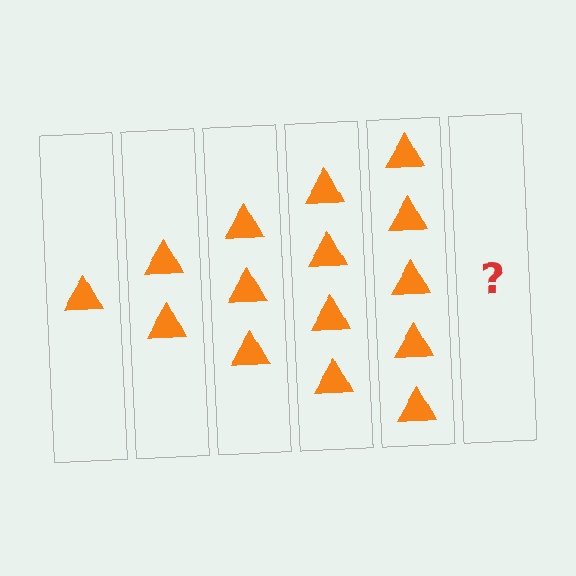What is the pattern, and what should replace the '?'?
The pattern is that each step adds one more triangle. The '?' should be 6 triangles.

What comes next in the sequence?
The next element should be 6 triangles.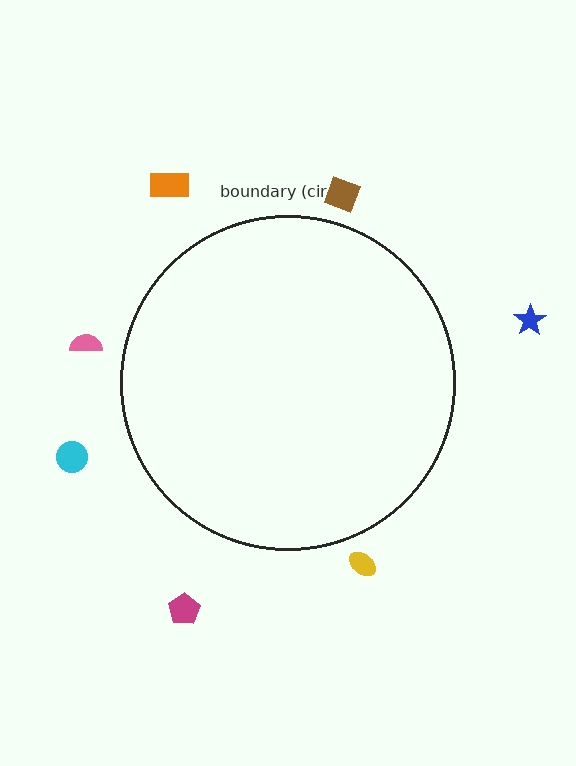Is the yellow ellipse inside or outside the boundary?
Outside.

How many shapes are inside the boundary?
0 inside, 7 outside.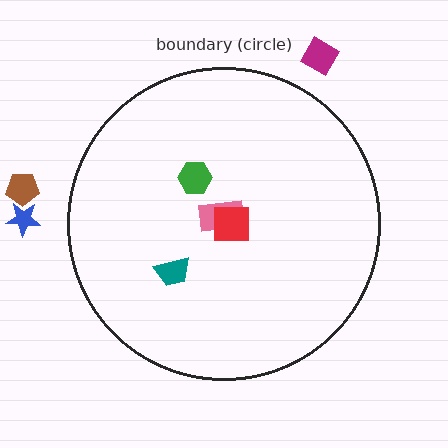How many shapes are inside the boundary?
4 inside, 3 outside.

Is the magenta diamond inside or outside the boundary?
Outside.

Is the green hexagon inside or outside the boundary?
Inside.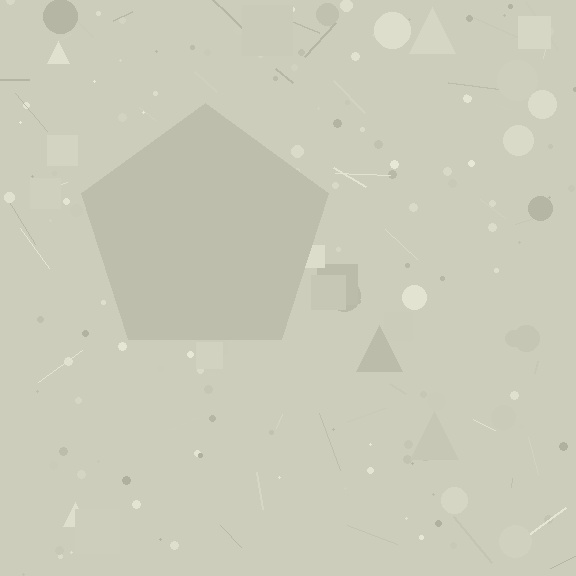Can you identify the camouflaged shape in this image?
The camouflaged shape is a pentagon.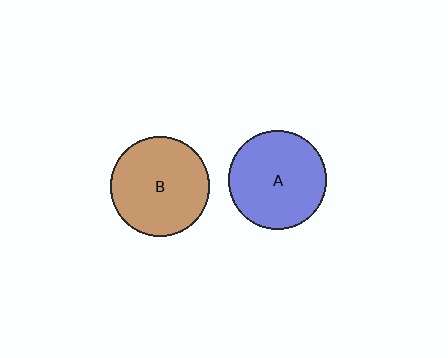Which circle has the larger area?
Circle B (brown).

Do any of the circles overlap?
No, none of the circles overlap.